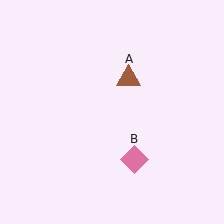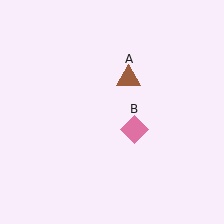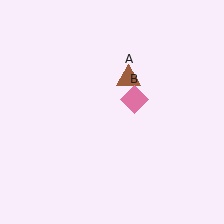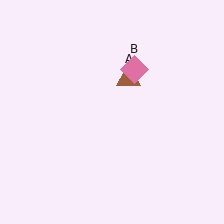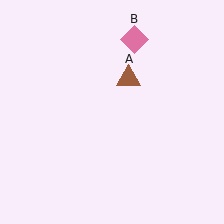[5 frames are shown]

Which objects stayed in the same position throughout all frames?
Brown triangle (object A) remained stationary.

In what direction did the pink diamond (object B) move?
The pink diamond (object B) moved up.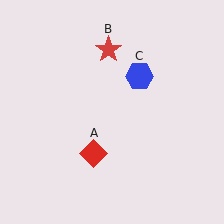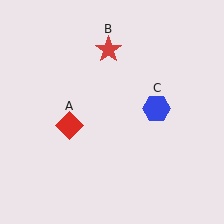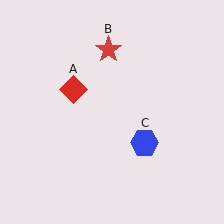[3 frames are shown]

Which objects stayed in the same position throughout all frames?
Red star (object B) remained stationary.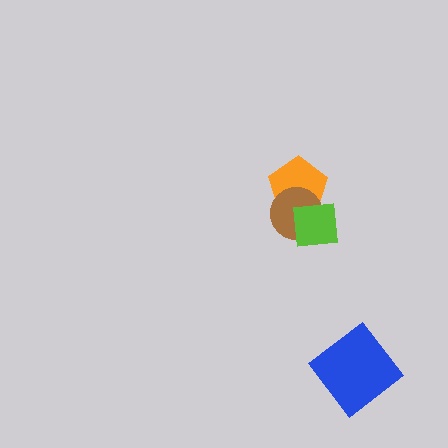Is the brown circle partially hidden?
Yes, it is partially covered by another shape.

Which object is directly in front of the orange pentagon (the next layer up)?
The brown circle is directly in front of the orange pentagon.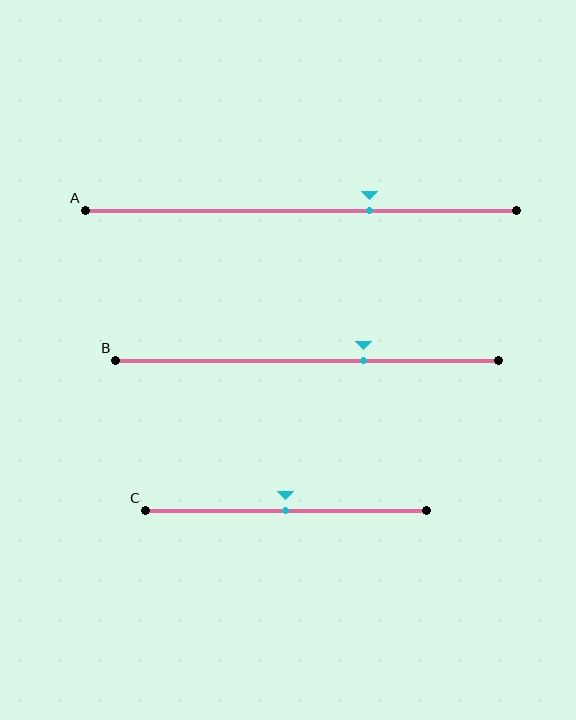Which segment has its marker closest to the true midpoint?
Segment C has its marker closest to the true midpoint.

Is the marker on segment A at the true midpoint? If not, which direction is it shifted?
No, the marker on segment A is shifted to the right by about 16% of the segment length.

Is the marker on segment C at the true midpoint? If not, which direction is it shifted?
Yes, the marker on segment C is at the true midpoint.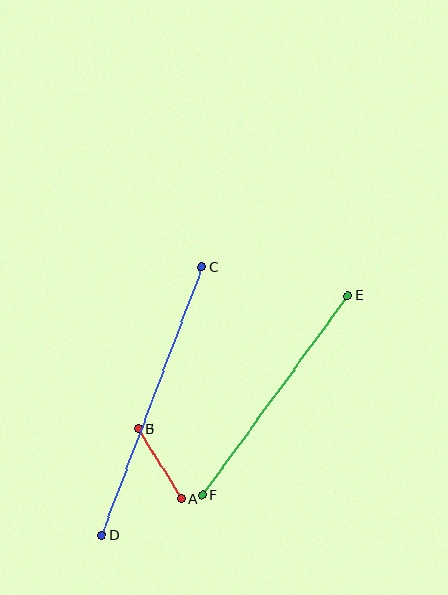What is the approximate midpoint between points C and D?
The midpoint is at approximately (152, 401) pixels.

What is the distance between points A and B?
The distance is approximately 82 pixels.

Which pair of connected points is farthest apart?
Points C and D are farthest apart.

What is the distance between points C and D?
The distance is approximately 287 pixels.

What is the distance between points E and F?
The distance is approximately 247 pixels.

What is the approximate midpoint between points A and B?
The midpoint is at approximately (159, 464) pixels.